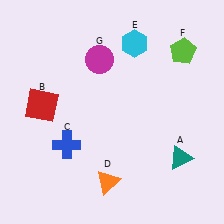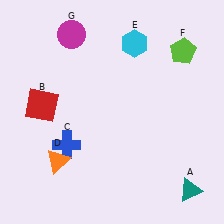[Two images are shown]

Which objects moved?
The objects that moved are: the teal triangle (A), the orange triangle (D), the magenta circle (G).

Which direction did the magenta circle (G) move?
The magenta circle (G) moved left.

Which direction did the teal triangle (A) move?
The teal triangle (A) moved down.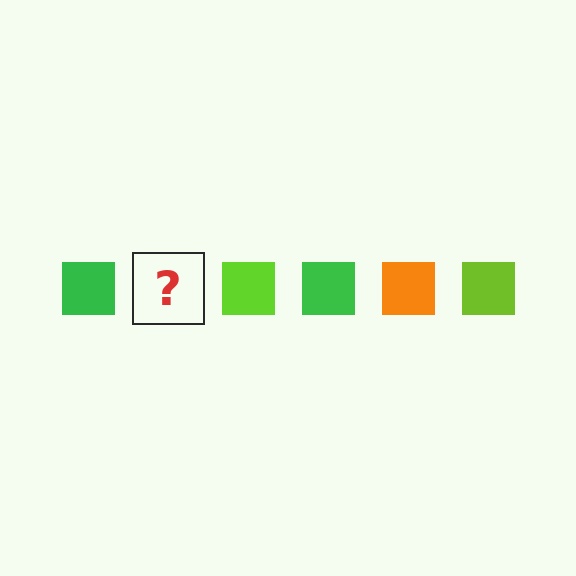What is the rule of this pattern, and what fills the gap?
The rule is that the pattern cycles through green, orange, lime squares. The gap should be filled with an orange square.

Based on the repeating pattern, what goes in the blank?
The blank should be an orange square.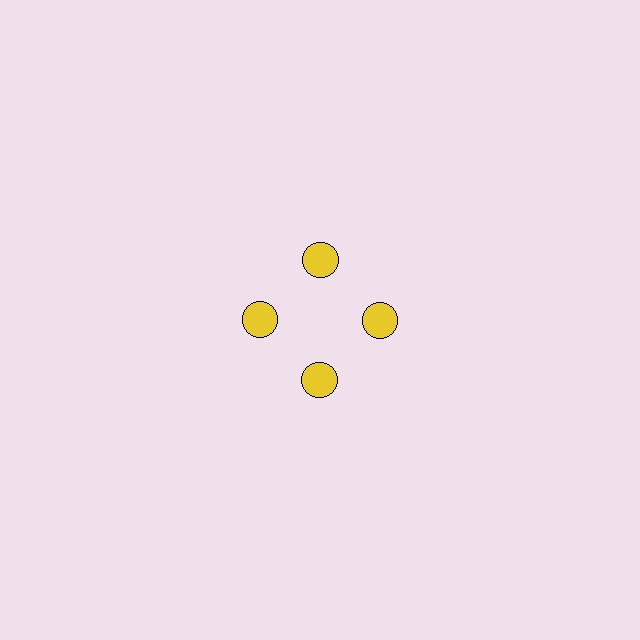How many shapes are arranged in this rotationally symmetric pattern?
There are 4 shapes, arranged in 4 groups of 1.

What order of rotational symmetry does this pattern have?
This pattern has 4-fold rotational symmetry.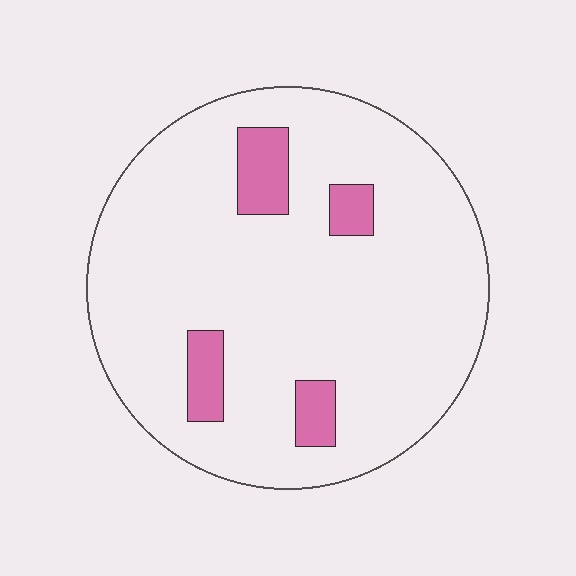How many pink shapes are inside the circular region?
4.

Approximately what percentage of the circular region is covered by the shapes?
Approximately 10%.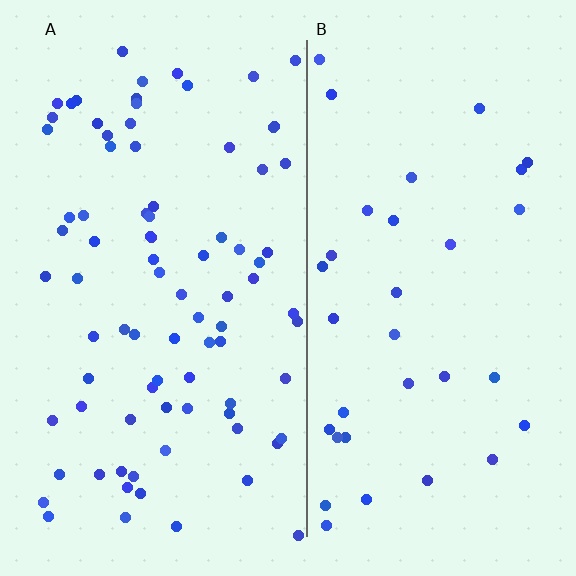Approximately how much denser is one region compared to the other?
Approximately 2.5× — region A over region B.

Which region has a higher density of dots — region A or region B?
A (the left).